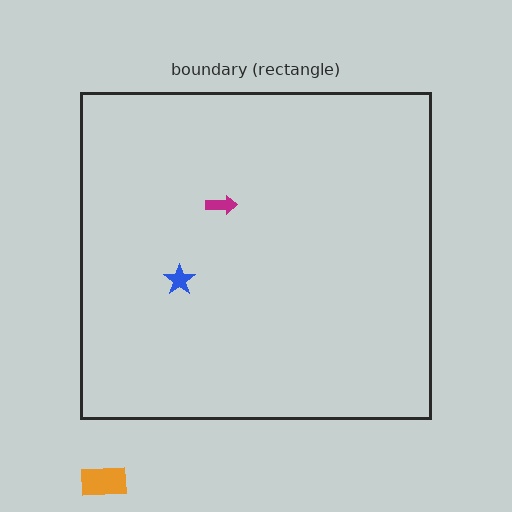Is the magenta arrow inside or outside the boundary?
Inside.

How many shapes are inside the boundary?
2 inside, 1 outside.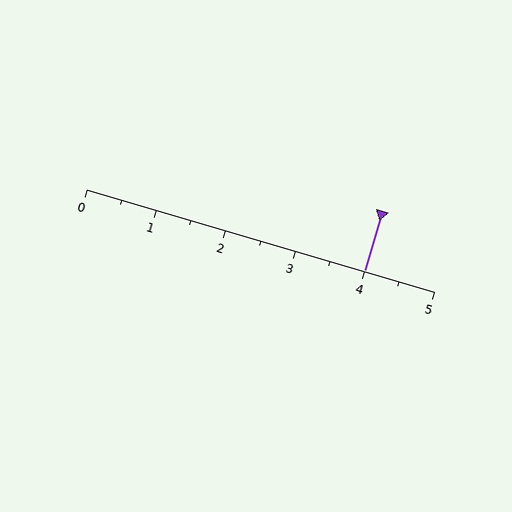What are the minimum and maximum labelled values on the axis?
The axis runs from 0 to 5.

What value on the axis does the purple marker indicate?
The marker indicates approximately 4.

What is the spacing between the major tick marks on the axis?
The major ticks are spaced 1 apart.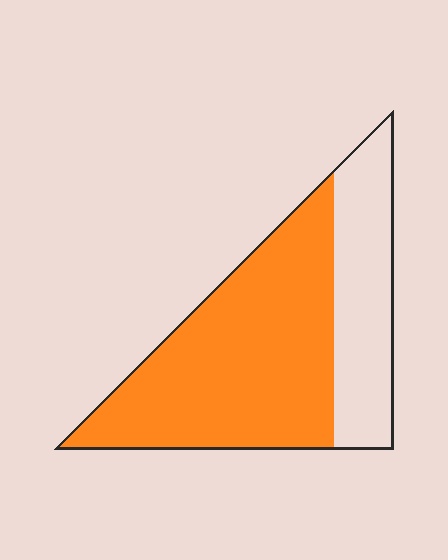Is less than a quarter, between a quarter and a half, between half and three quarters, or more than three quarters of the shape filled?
Between half and three quarters.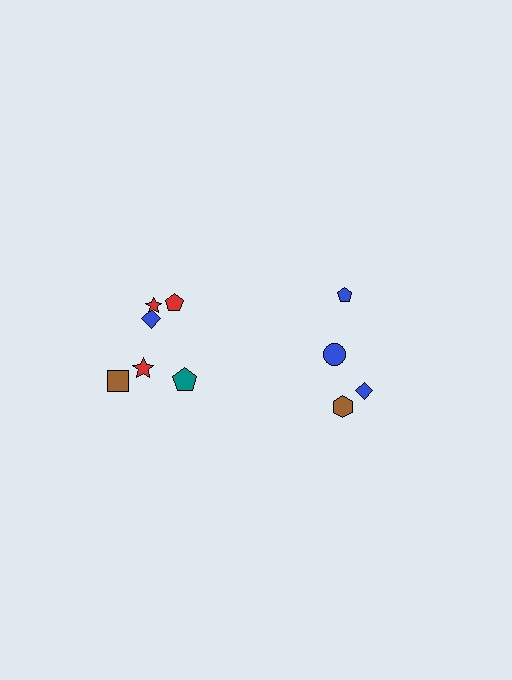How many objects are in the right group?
There are 4 objects.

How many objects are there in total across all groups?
There are 10 objects.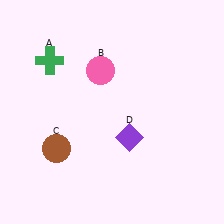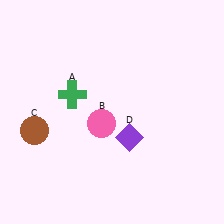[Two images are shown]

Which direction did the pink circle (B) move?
The pink circle (B) moved down.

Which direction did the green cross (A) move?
The green cross (A) moved down.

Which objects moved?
The objects that moved are: the green cross (A), the pink circle (B), the brown circle (C).